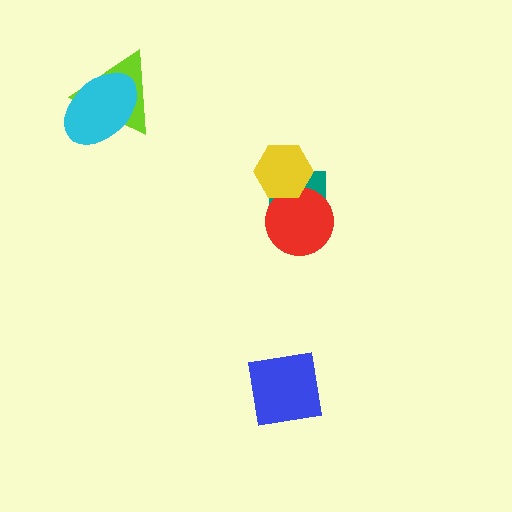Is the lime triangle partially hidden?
Yes, it is partially covered by another shape.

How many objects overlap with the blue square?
0 objects overlap with the blue square.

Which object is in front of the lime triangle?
The cyan ellipse is in front of the lime triangle.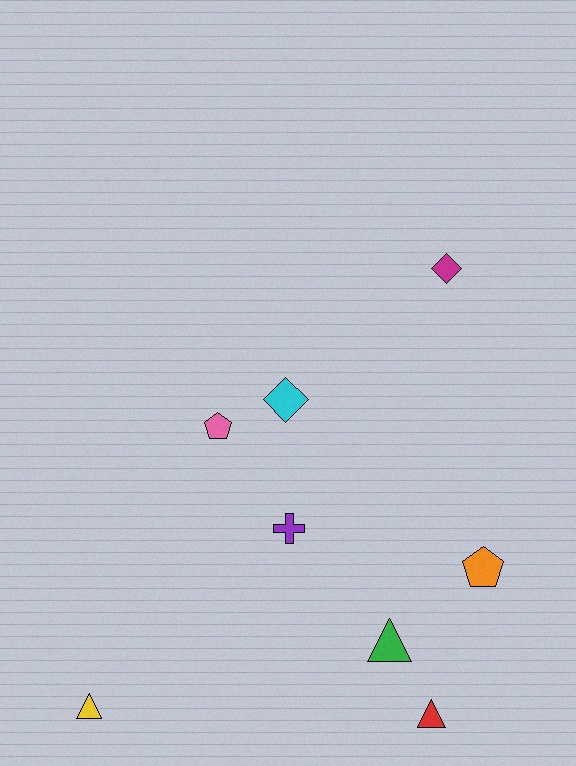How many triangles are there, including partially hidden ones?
There are 3 triangles.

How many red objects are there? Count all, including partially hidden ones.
There is 1 red object.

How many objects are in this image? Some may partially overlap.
There are 8 objects.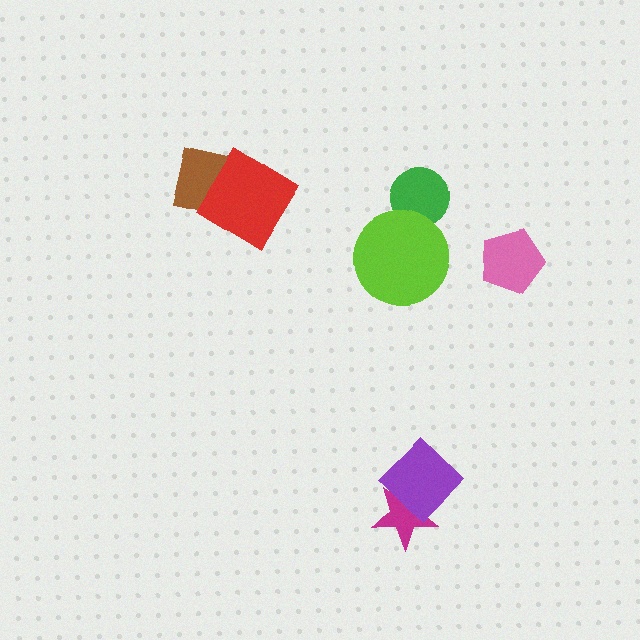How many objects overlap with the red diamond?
1 object overlaps with the red diamond.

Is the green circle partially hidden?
Yes, it is partially covered by another shape.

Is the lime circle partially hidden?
No, no other shape covers it.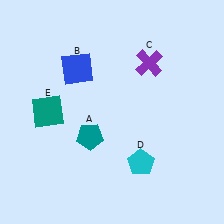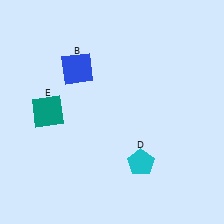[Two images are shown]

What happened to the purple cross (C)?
The purple cross (C) was removed in Image 2. It was in the top-right area of Image 1.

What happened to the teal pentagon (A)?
The teal pentagon (A) was removed in Image 2. It was in the bottom-left area of Image 1.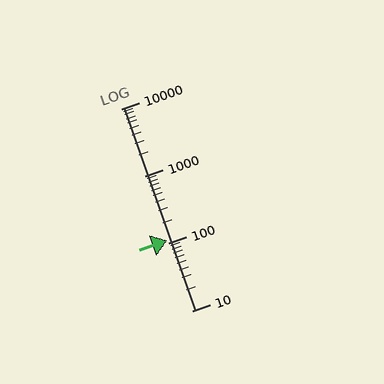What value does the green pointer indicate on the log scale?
The pointer indicates approximately 110.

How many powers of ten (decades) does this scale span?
The scale spans 3 decades, from 10 to 10000.